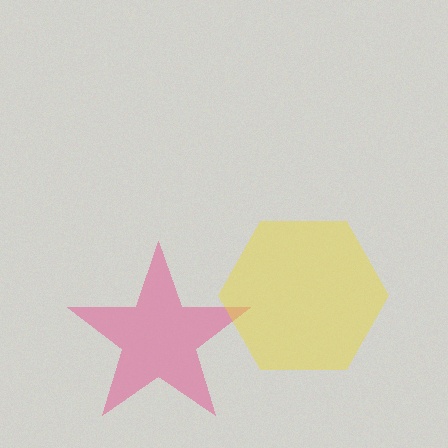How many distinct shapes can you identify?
There are 2 distinct shapes: a pink star, a yellow hexagon.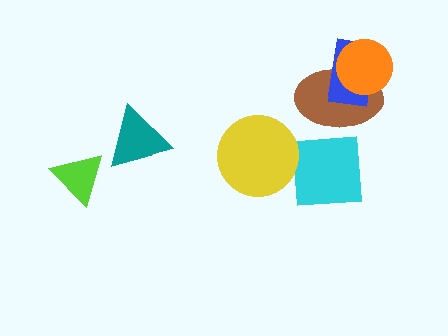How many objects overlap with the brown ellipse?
3 objects overlap with the brown ellipse.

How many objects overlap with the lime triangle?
0 objects overlap with the lime triangle.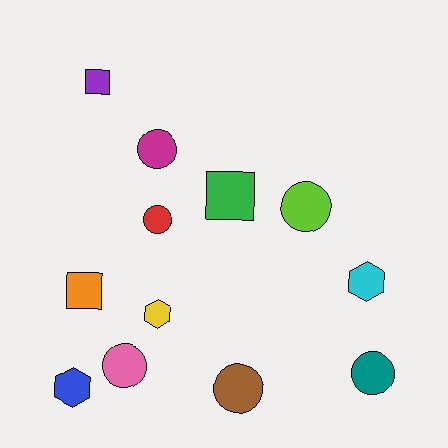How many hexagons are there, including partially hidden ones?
There are 3 hexagons.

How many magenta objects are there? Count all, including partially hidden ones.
There is 1 magenta object.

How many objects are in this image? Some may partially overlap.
There are 12 objects.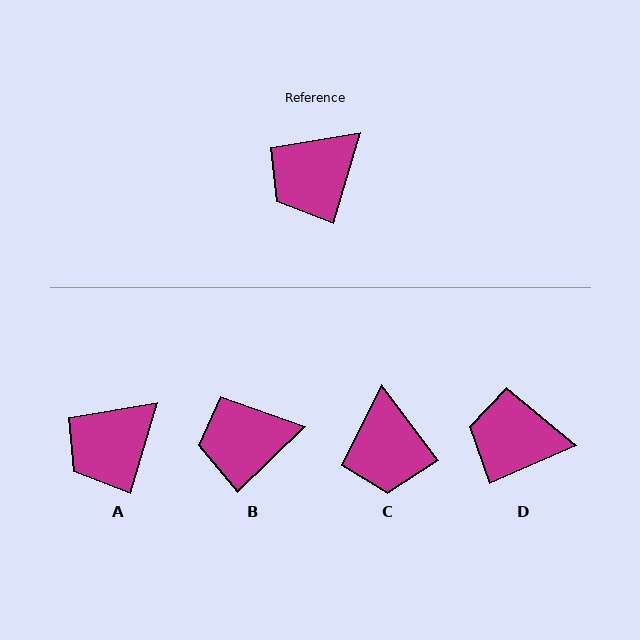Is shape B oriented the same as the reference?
No, it is off by about 29 degrees.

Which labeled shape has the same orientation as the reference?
A.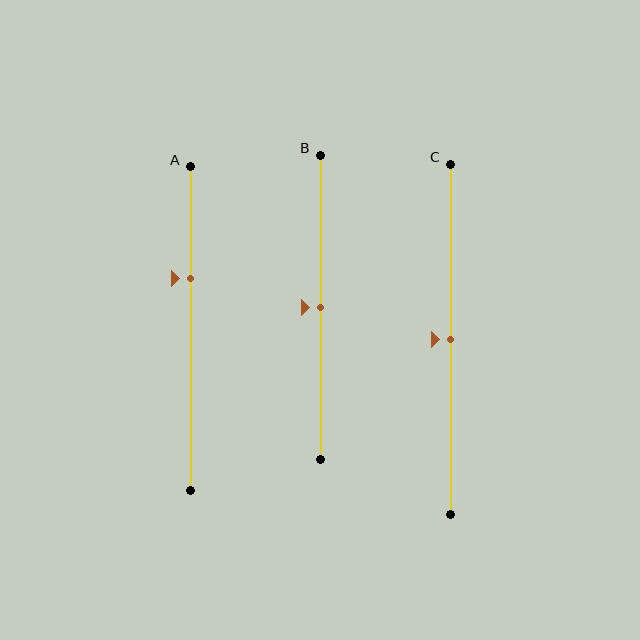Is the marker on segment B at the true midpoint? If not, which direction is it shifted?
Yes, the marker on segment B is at the true midpoint.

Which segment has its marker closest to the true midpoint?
Segment B has its marker closest to the true midpoint.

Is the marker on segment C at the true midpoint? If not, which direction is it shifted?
Yes, the marker on segment C is at the true midpoint.